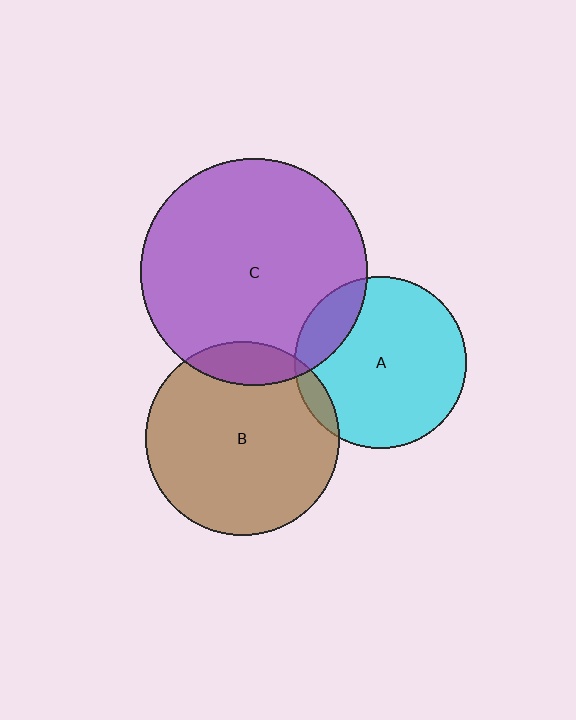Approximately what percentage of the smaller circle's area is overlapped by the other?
Approximately 15%.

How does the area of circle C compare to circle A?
Approximately 1.7 times.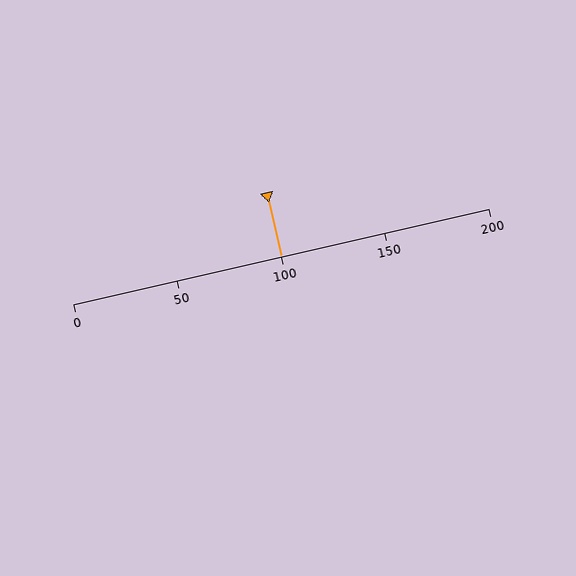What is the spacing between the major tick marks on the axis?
The major ticks are spaced 50 apart.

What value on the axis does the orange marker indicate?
The marker indicates approximately 100.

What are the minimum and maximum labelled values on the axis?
The axis runs from 0 to 200.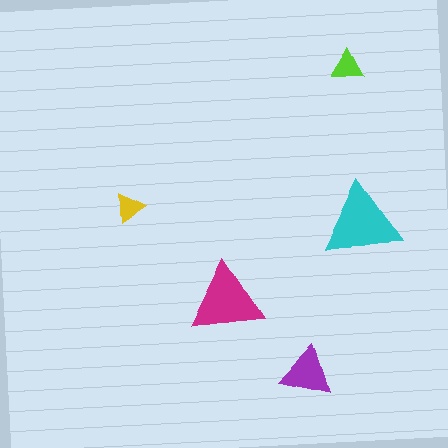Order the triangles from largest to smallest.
the cyan one, the magenta one, the purple one, the lime one, the yellow one.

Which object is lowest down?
The purple triangle is bottommost.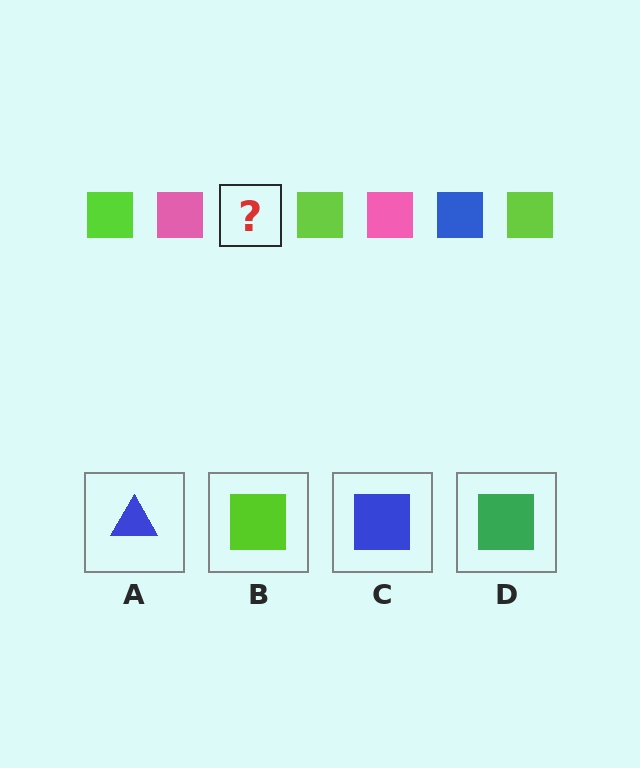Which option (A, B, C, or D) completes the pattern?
C.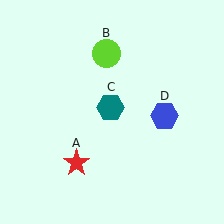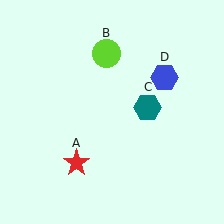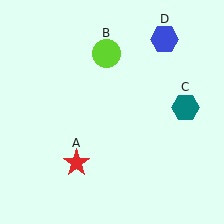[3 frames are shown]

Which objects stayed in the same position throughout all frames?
Red star (object A) and lime circle (object B) remained stationary.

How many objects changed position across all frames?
2 objects changed position: teal hexagon (object C), blue hexagon (object D).